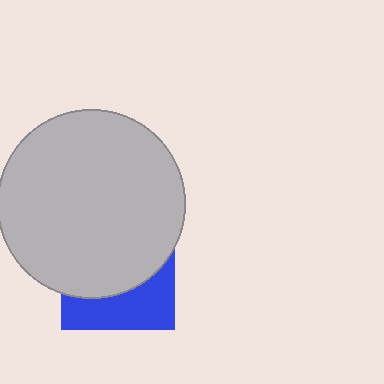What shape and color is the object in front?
The object in front is a light gray circle.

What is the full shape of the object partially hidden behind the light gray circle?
The partially hidden object is a blue square.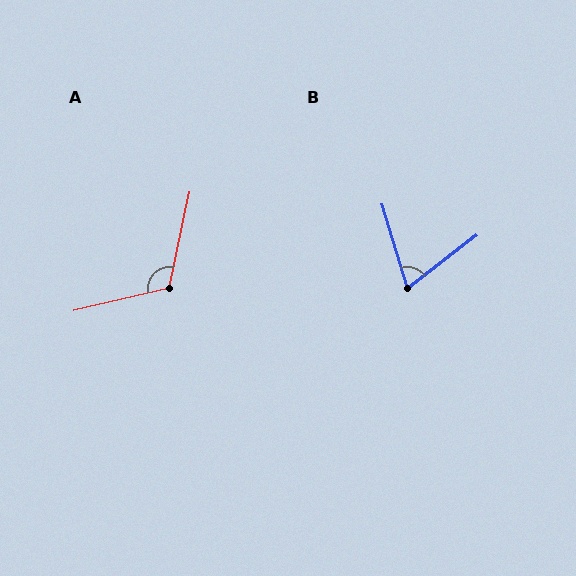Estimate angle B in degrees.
Approximately 69 degrees.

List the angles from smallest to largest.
B (69°), A (115°).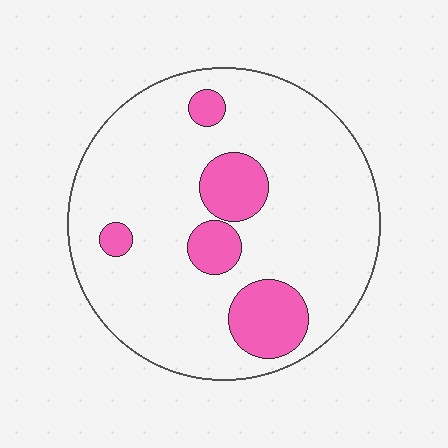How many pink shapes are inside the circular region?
5.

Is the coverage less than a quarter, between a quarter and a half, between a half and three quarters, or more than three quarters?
Less than a quarter.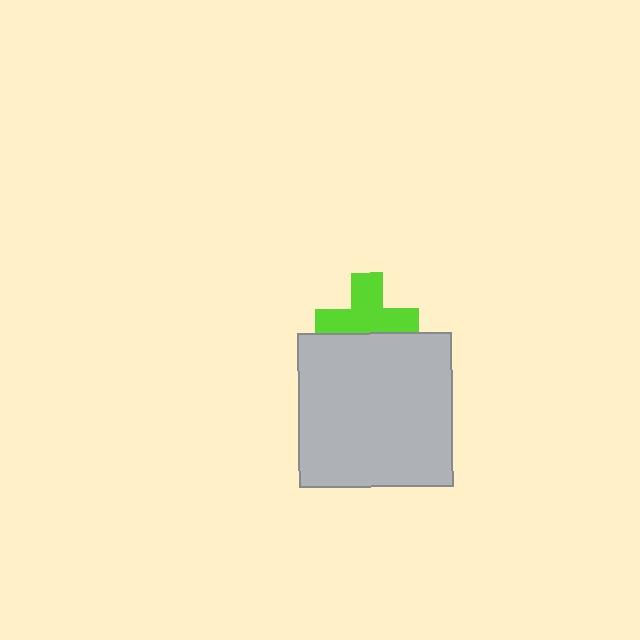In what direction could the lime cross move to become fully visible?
The lime cross could move up. That would shift it out from behind the light gray square entirely.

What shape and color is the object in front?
The object in front is a light gray square.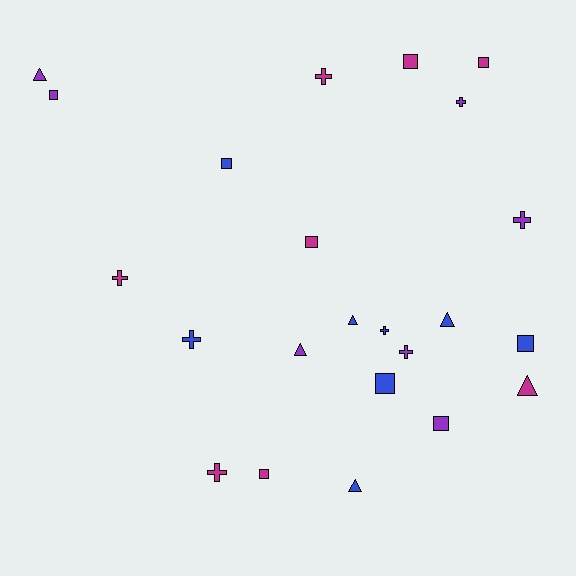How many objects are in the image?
There are 23 objects.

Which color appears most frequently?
Blue, with 8 objects.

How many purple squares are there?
There are 2 purple squares.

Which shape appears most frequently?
Square, with 9 objects.